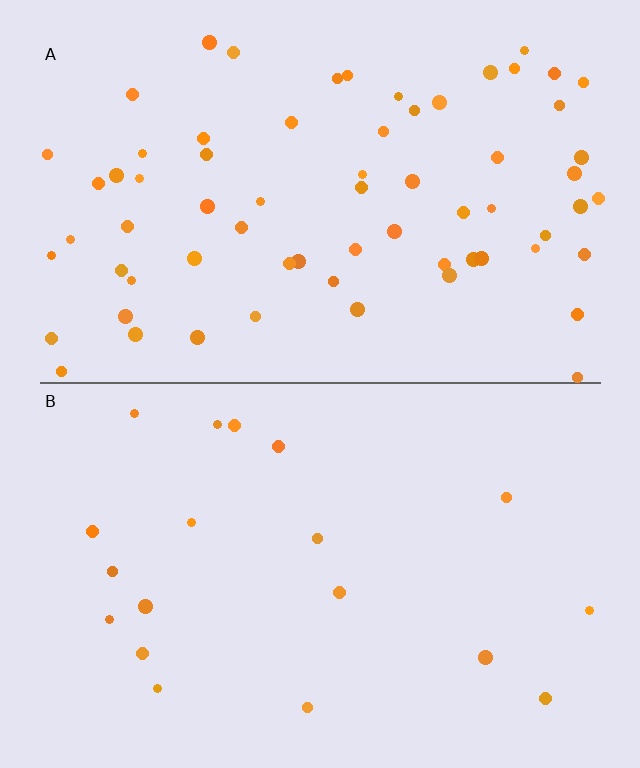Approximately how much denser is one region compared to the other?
Approximately 3.5× — region A over region B.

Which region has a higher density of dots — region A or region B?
A (the top).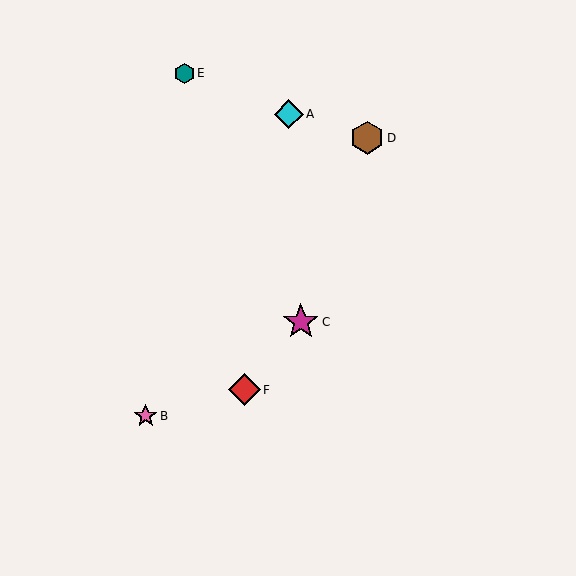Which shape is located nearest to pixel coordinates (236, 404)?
The red diamond (labeled F) at (244, 390) is nearest to that location.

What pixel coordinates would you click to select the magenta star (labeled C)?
Click at (301, 322) to select the magenta star C.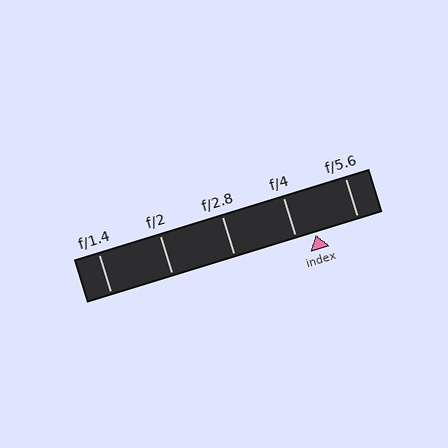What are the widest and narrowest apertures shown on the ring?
The widest aperture shown is f/1.4 and the narrowest is f/5.6.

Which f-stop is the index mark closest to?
The index mark is closest to f/4.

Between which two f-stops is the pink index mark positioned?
The index mark is between f/4 and f/5.6.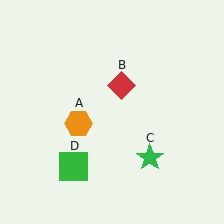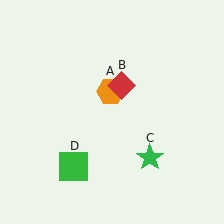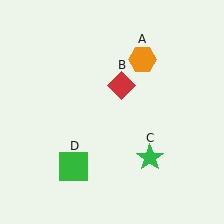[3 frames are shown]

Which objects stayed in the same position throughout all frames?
Red diamond (object B) and green star (object C) and green square (object D) remained stationary.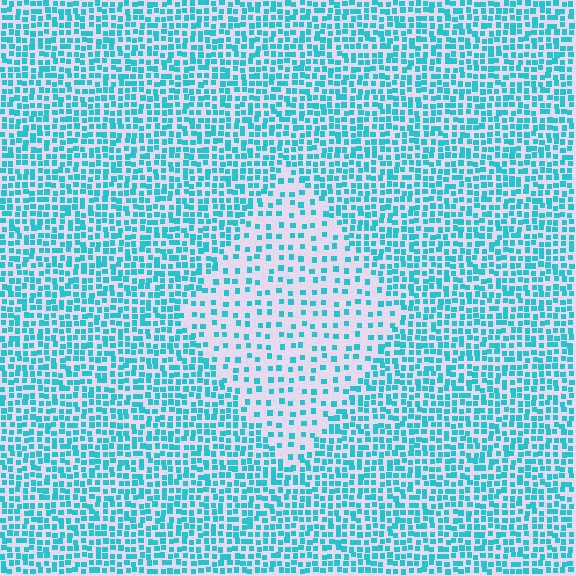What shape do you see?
I see a diamond.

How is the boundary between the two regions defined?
The boundary is defined by a change in element density (approximately 2.3x ratio). All elements are the same color, size, and shape.